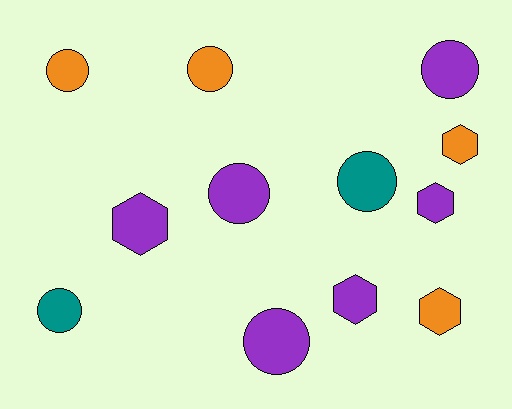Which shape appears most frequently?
Circle, with 7 objects.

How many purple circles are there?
There are 3 purple circles.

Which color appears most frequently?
Purple, with 6 objects.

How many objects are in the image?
There are 12 objects.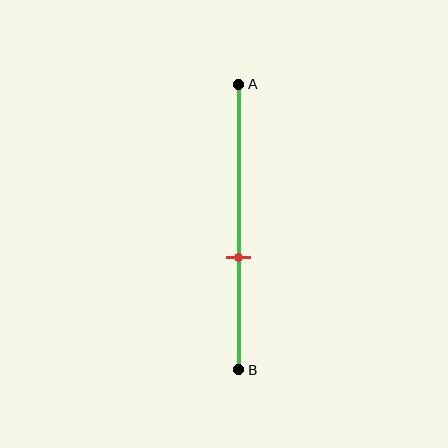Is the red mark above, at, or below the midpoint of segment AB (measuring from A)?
The red mark is below the midpoint of segment AB.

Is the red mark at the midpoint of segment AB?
No, the mark is at about 60% from A, not at the 50% midpoint.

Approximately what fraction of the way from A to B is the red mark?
The red mark is approximately 60% of the way from A to B.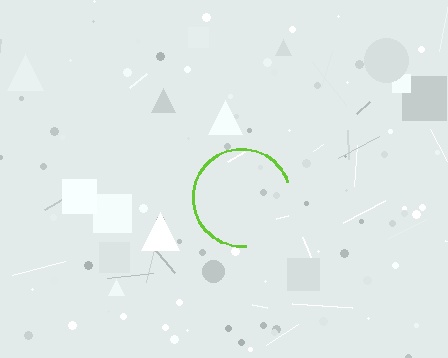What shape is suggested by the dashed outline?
The dashed outline suggests a circle.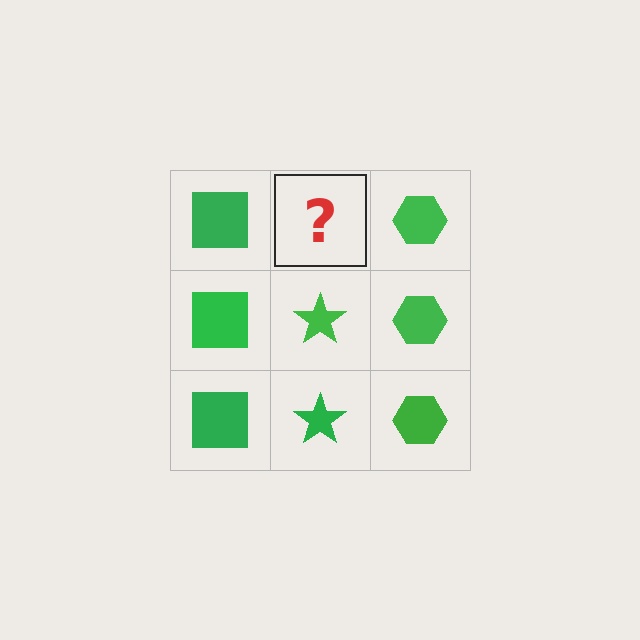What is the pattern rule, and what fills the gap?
The rule is that each column has a consistent shape. The gap should be filled with a green star.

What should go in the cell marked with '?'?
The missing cell should contain a green star.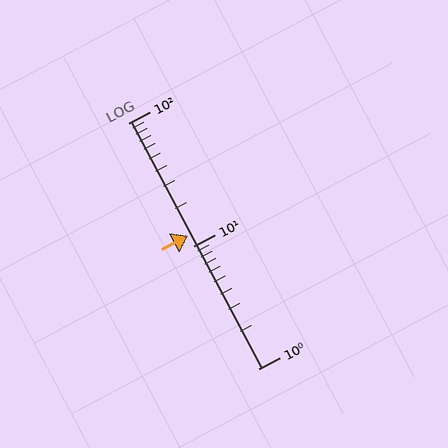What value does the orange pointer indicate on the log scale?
The pointer indicates approximately 12.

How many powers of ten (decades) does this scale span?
The scale spans 2 decades, from 1 to 100.